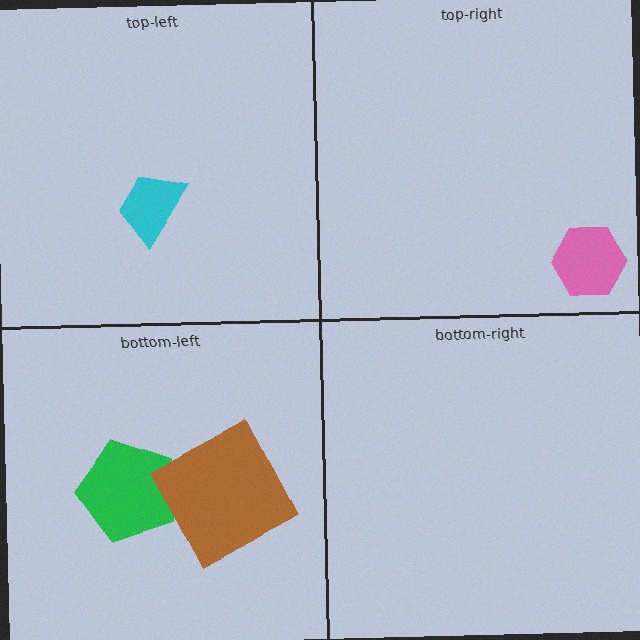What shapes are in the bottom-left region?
The green pentagon, the brown square.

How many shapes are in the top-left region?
1.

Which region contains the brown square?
The bottom-left region.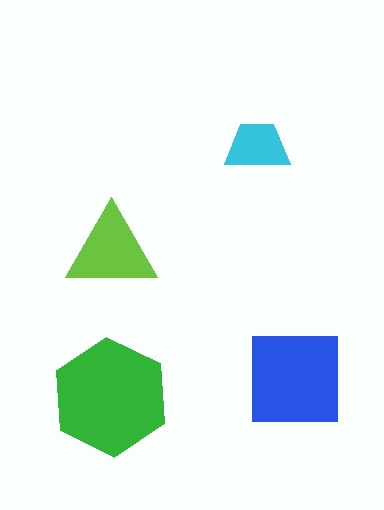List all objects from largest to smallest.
The green hexagon, the blue square, the lime triangle, the cyan trapezoid.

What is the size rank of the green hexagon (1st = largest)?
1st.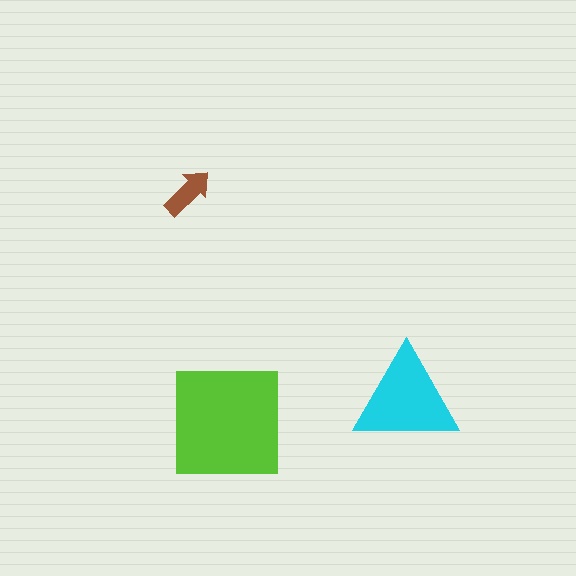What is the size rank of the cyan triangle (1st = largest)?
2nd.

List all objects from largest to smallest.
The lime square, the cyan triangle, the brown arrow.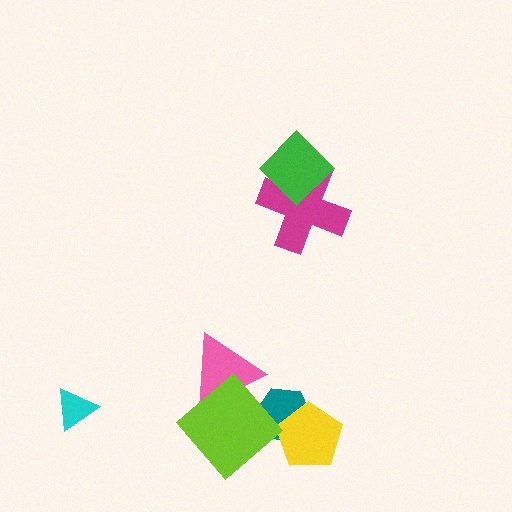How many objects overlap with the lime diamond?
2 objects overlap with the lime diamond.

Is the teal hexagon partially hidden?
Yes, it is partially covered by another shape.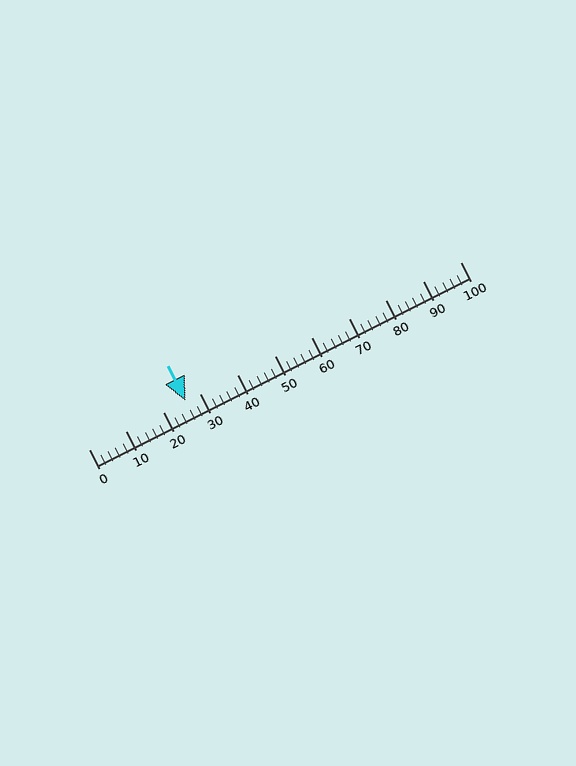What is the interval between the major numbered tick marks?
The major tick marks are spaced 10 units apart.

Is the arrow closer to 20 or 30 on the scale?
The arrow is closer to 30.